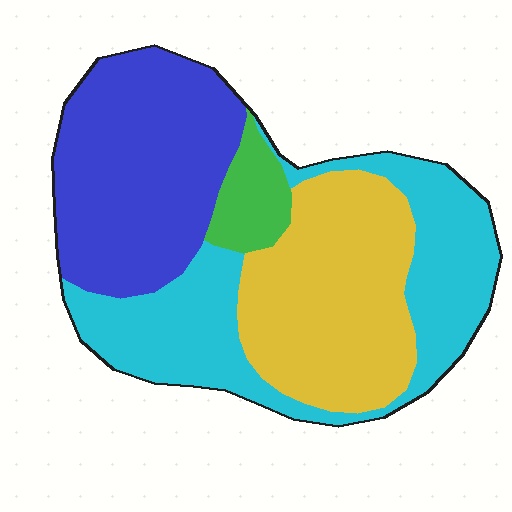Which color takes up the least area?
Green, at roughly 5%.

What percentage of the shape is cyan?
Cyan covers roughly 35% of the shape.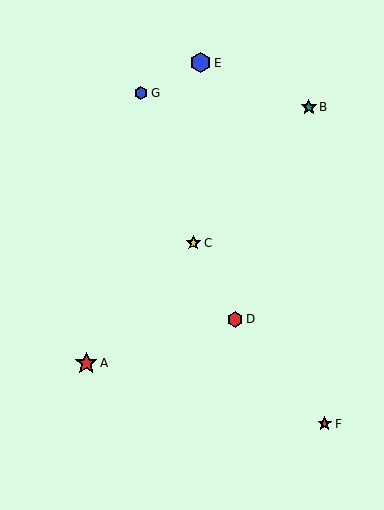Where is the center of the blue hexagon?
The center of the blue hexagon is at (201, 63).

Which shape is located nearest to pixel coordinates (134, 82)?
The blue hexagon (labeled G) at (141, 93) is nearest to that location.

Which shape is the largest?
The red star (labeled A) is the largest.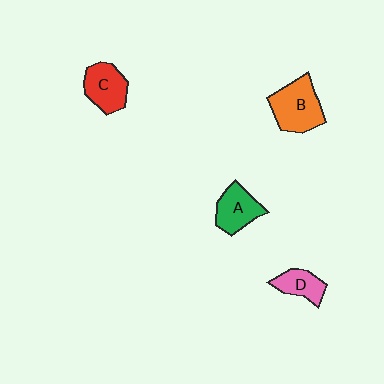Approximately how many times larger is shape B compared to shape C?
Approximately 1.3 times.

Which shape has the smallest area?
Shape D (pink).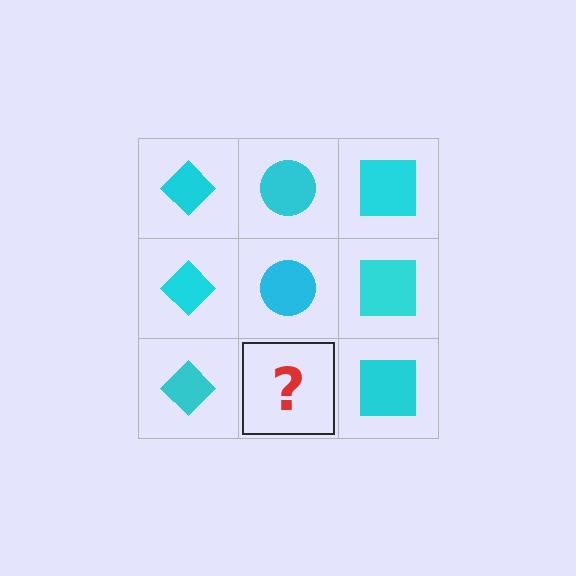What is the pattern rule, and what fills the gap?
The rule is that each column has a consistent shape. The gap should be filled with a cyan circle.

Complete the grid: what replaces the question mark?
The question mark should be replaced with a cyan circle.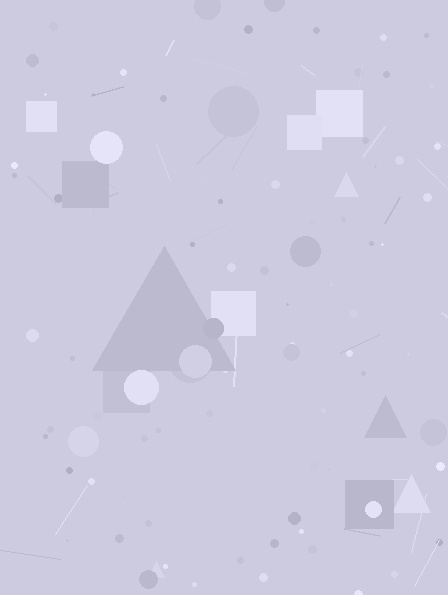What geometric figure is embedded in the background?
A triangle is embedded in the background.